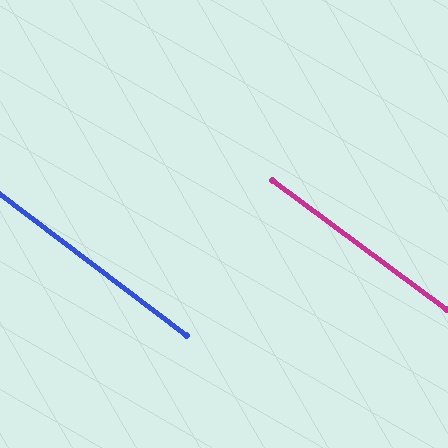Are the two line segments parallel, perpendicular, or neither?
Parallel — their directions differ by only 0.5°.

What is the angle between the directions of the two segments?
Approximately 1 degree.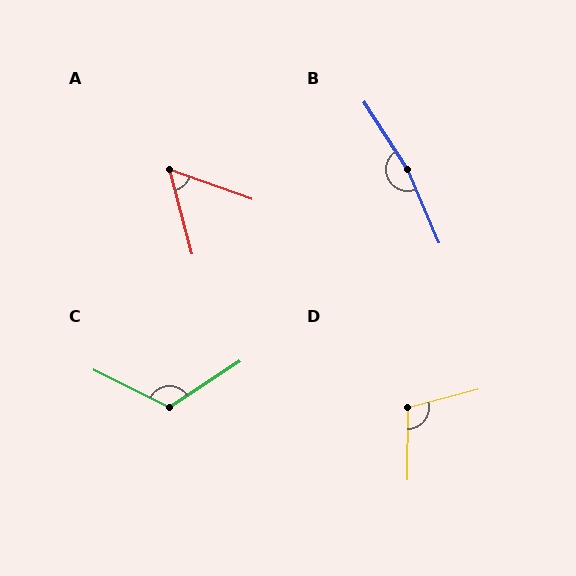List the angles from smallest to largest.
A (56°), D (105°), C (120°), B (170°).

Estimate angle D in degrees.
Approximately 105 degrees.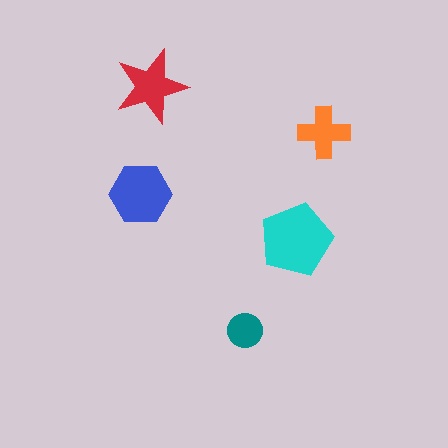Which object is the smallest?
The teal circle.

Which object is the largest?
The cyan pentagon.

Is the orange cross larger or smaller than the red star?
Smaller.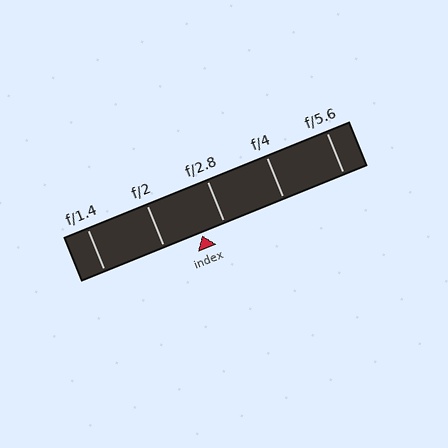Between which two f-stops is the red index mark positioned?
The index mark is between f/2 and f/2.8.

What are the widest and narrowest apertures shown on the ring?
The widest aperture shown is f/1.4 and the narrowest is f/5.6.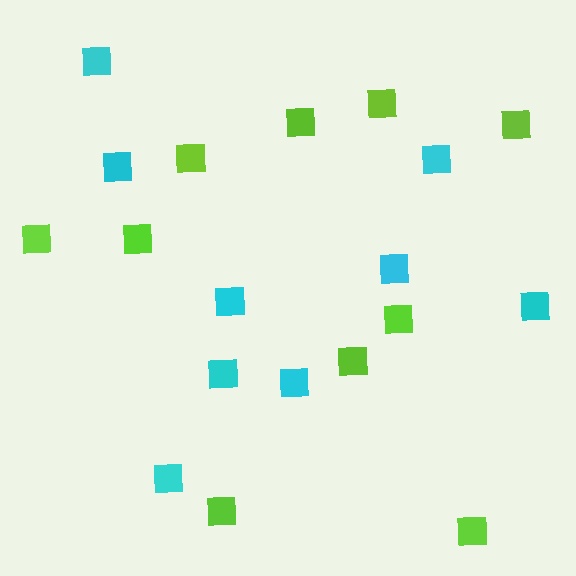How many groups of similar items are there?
There are 2 groups: one group of lime squares (10) and one group of cyan squares (9).